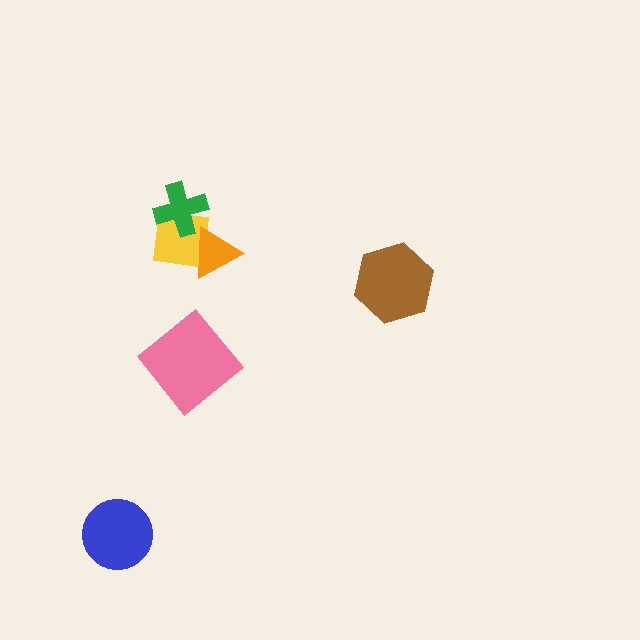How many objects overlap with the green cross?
1 object overlaps with the green cross.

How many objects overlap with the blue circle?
0 objects overlap with the blue circle.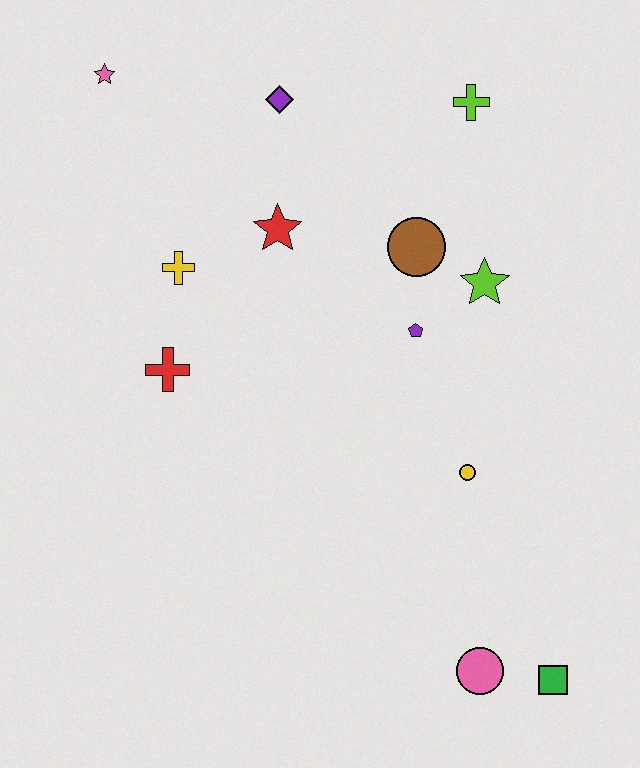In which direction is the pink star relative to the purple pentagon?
The pink star is to the left of the purple pentagon.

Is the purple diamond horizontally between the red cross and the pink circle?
Yes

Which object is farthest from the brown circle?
The green square is farthest from the brown circle.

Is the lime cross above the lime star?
Yes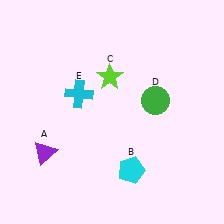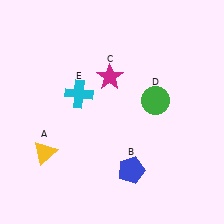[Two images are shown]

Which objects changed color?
A changed from purple to yellow. B changed from cyan to blue. C changed from lime to magenta.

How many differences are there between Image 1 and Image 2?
There are 3 differences between the two images.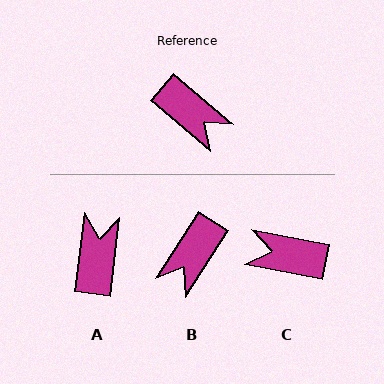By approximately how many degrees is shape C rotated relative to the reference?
Approximately 151 degrees clockwise.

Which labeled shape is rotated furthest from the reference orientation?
C, about 151 degrees away.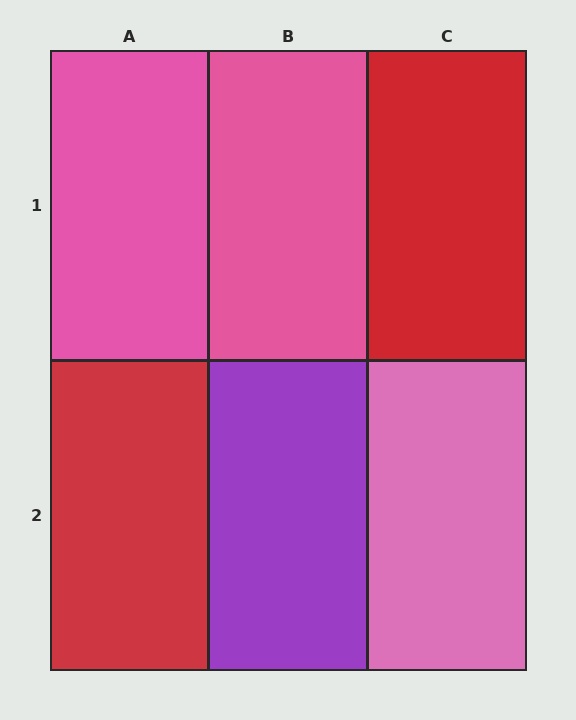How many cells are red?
2 cells are red.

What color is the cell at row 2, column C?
Pink.